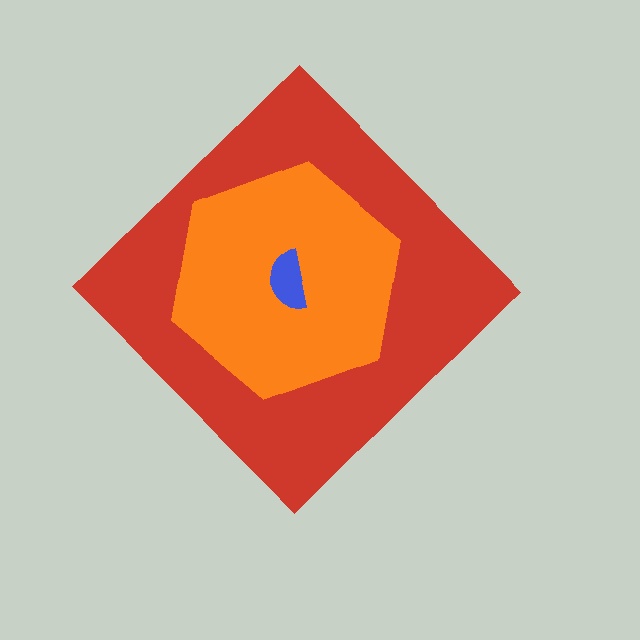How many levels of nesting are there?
3.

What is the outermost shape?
The red diamond.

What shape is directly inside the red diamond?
The orange hexagon.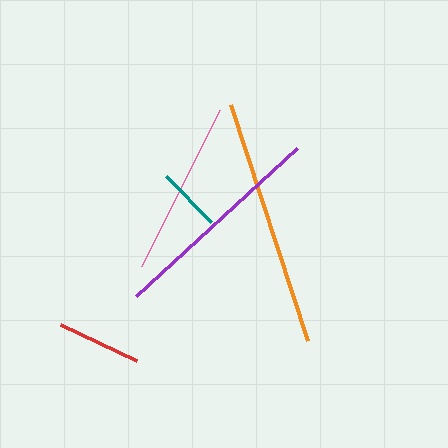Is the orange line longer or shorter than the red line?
The orange line is longer than the red line.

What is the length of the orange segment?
The orange segment is approximately 248 pixels long.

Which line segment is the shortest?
The teal line is the shortest at approximately 64 pixels.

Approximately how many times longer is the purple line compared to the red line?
The purple line is approximately 2.6 times the length of the red line.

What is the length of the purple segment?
The purple segment is approximately 219 pixels long.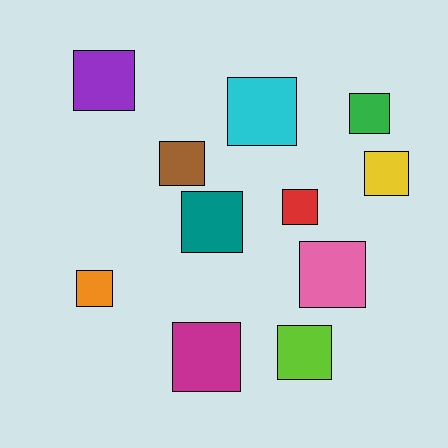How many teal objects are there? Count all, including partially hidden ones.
There is 1 teal object.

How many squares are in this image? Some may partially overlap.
There are 11 squares.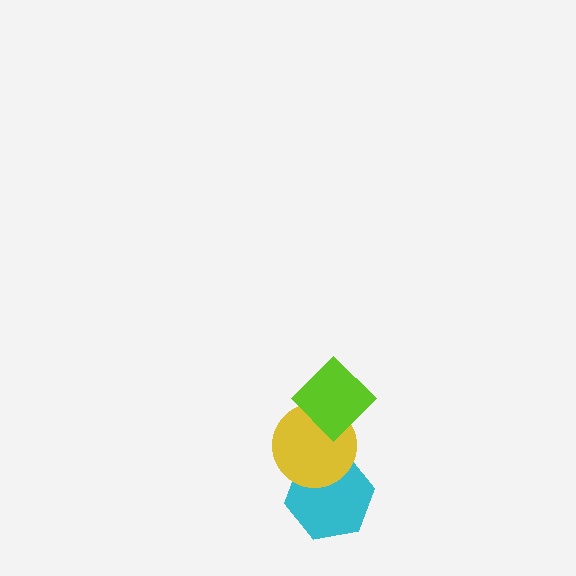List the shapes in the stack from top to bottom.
From top to bottom: the lime diamond, the yellow circle, the cyan hexagon.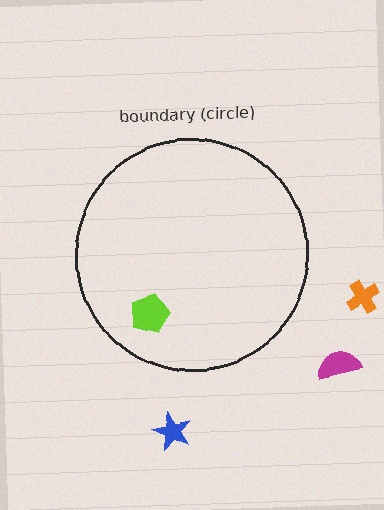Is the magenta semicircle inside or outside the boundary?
Outside.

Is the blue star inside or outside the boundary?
Outside.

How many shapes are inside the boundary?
1 inside, 3 outside.